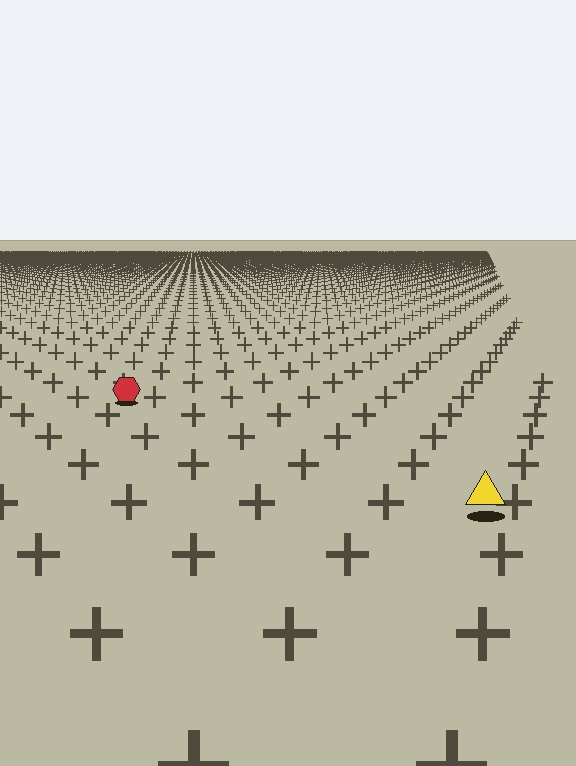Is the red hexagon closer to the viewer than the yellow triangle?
No. The yellow triangle is closer — you can tell from the texture gradient: the ground texture is coarser near it.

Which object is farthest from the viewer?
The red hexagon is farthest from the viewer. It appears smaller and the ground texture around it is denser.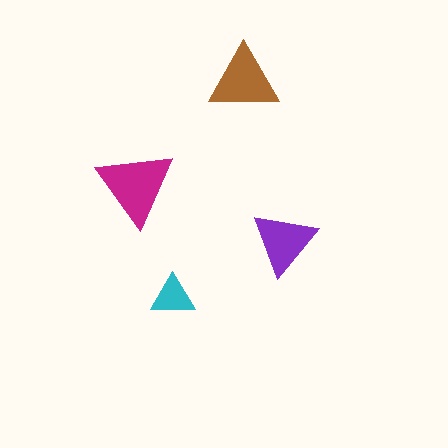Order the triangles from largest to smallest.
the magenta one, the brown one, the purple one, the cyan one.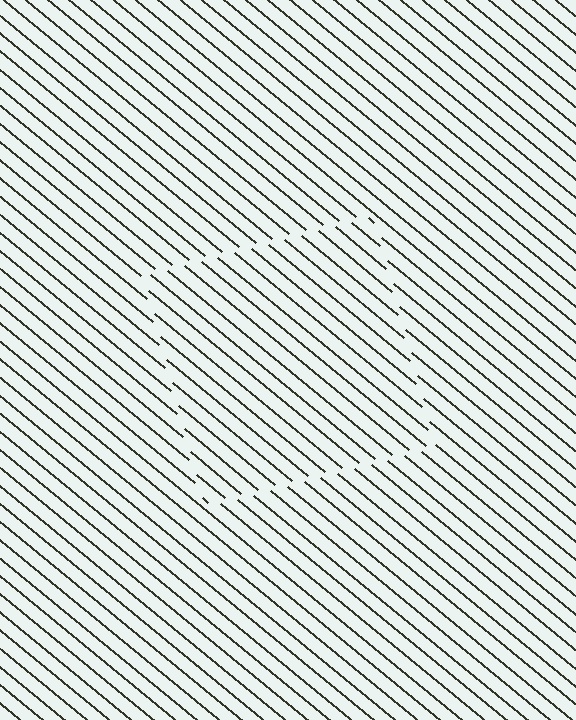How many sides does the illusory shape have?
4 sides — the line-ends trace a square.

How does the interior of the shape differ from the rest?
The interior of the shape contains the same grating, shifted by half a period — the contour is defined by the phase discontinuity where line-ends from the inner and outer gratings abut.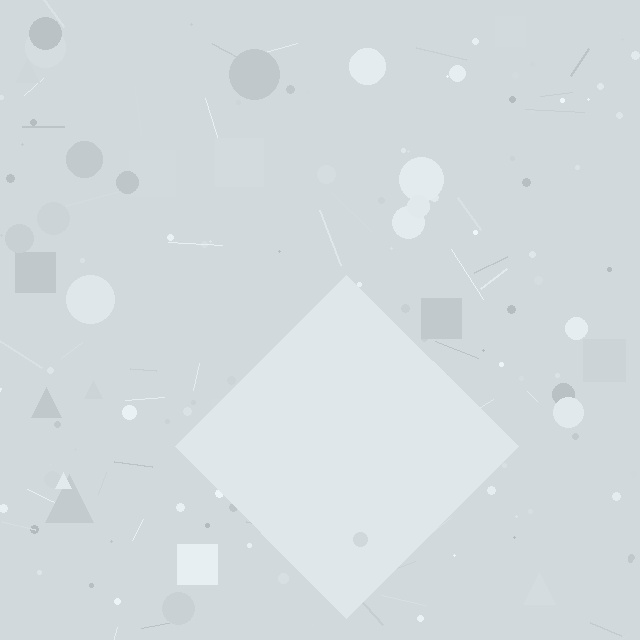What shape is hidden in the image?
A diamond is hidden in the image.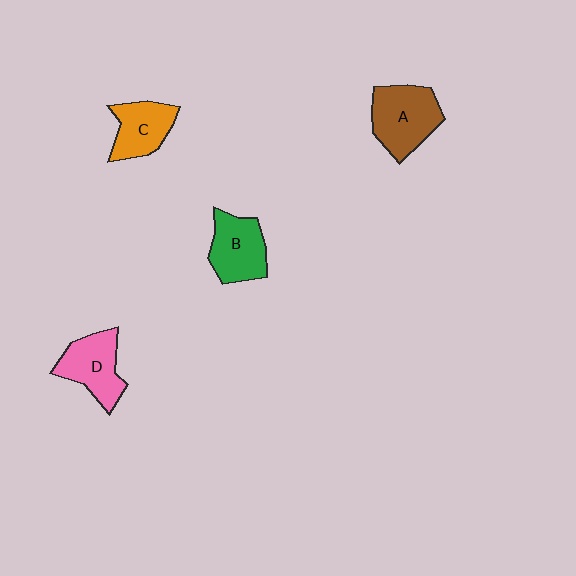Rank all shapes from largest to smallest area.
From largest to smallest: A (brown), B (green), D (pink), C (orange).